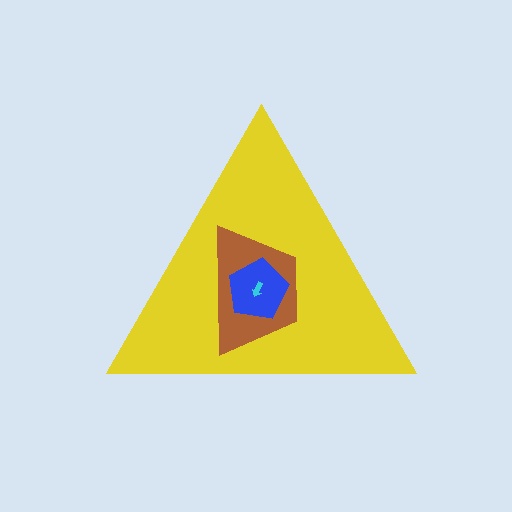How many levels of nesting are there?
4.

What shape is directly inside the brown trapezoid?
The blue pentagon.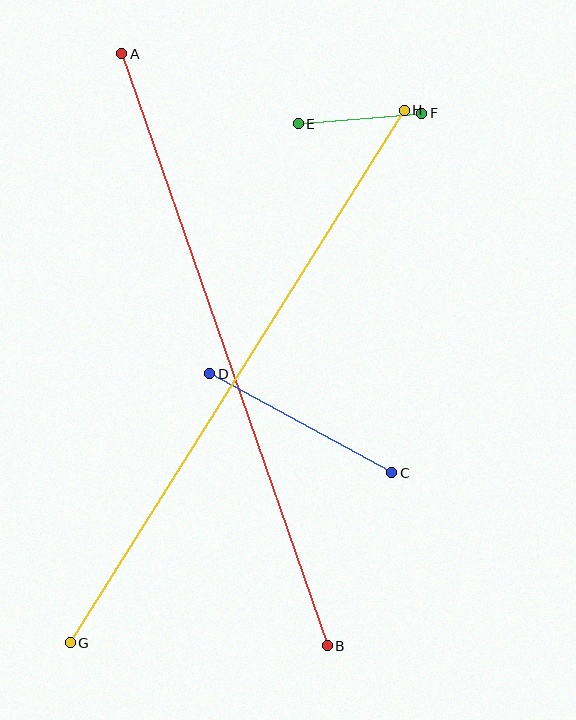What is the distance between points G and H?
The distance is approximately 629 pixels.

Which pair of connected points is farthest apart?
Points G and H are farthest apart.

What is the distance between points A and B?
The distance is approximately 627 pixels.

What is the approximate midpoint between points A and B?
The midpoint is at approximately (224, 350) pixels.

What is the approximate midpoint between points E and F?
The midpoint is at approximately (360, 118) pixels.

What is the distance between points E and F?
The distance is approximately 124 pixels.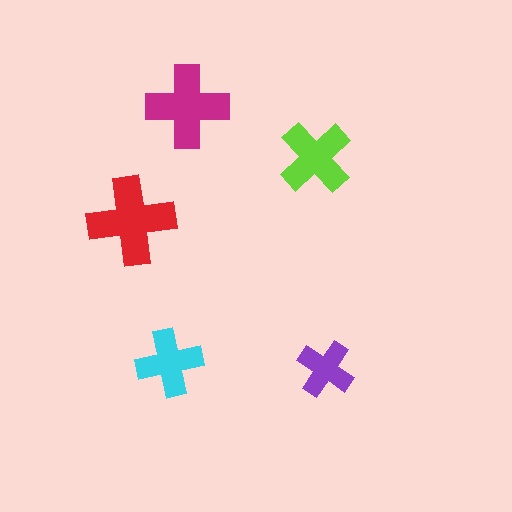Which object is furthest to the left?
The red cross is leftmost.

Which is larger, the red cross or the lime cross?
The red one.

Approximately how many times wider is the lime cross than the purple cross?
About 1.5 times wider.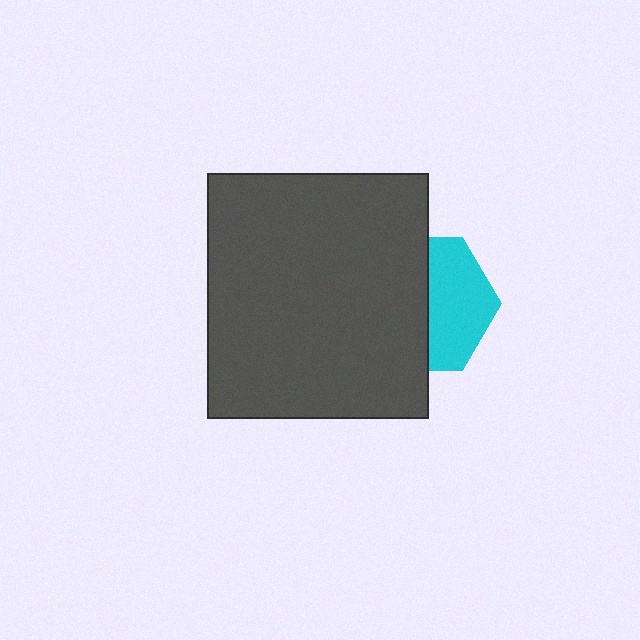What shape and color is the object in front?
The object in front is a dark gray rectangle.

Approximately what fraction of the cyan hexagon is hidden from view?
Roughly 54% of the cyan hexagon is hidden behind the dark gray rectangle.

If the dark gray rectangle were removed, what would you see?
You would see the complete cyan hexagon.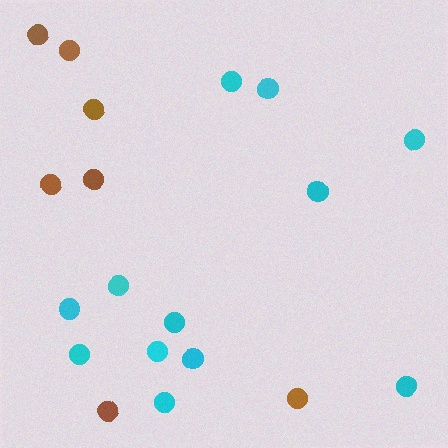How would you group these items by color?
There are 2 groups: one group of cyan circles (12) and one group of brown circles (7).